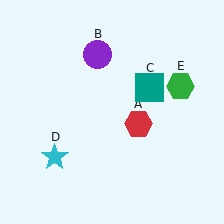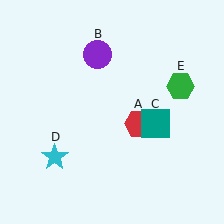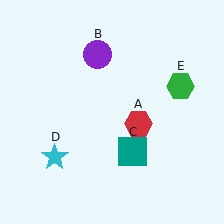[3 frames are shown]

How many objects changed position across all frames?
1 object changed position: teal square (object C).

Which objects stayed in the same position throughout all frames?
Red hexagon (object A) and purple circle (object B) and cyan star (object D) and green hexagon (object E) remained stationary.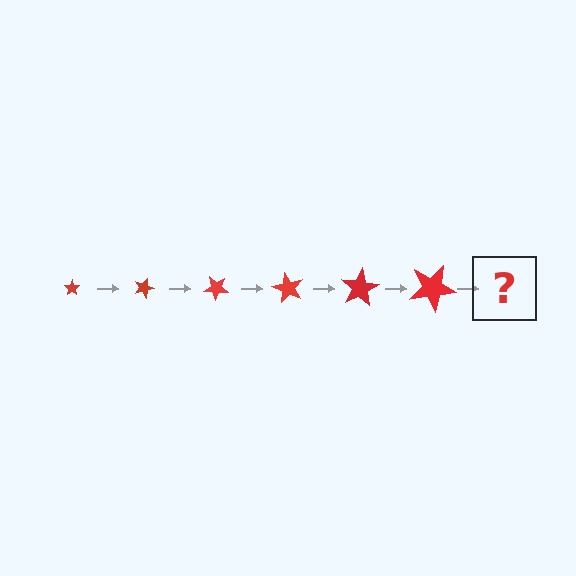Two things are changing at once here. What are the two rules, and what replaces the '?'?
The two rules are that the star grows larger each step and it rotates 20 degrees each step. The '?' should be a star, larger than the previous one and rotated 120 degrees from the start.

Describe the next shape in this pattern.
It should be a star, larger than the previous one and rotated 120 degrees from the start.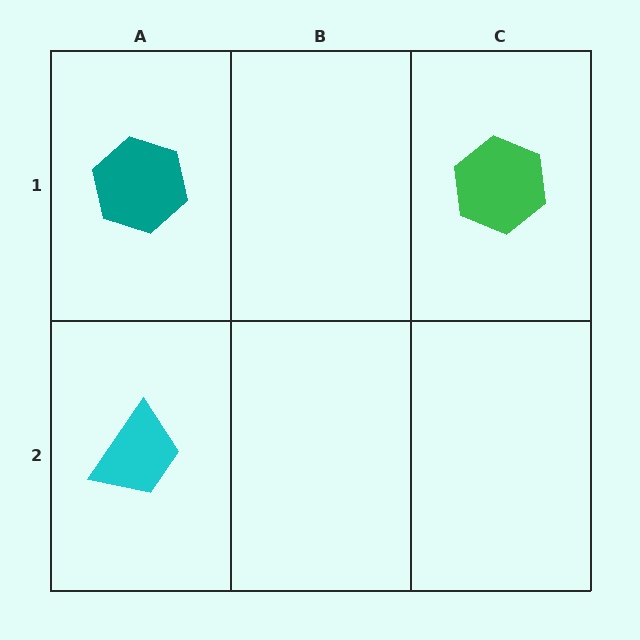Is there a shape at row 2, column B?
No, that cell is empty.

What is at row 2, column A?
A cyan trapezoid.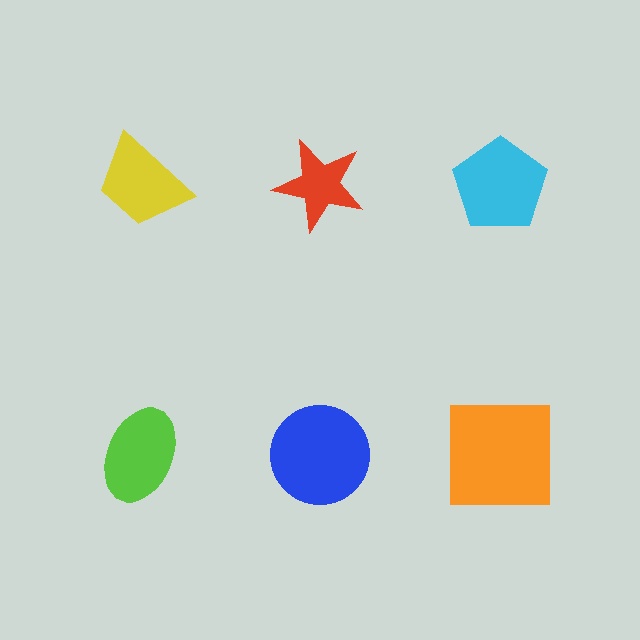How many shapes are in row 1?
3 shapes.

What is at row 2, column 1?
A lime ellipse.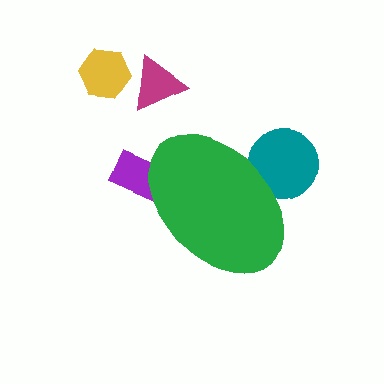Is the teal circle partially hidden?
Yes, the teal circle is partially hidden behind the green ellipse.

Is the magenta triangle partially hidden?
No, the magenta triangle is fully visible.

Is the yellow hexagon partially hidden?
No, the yellow hexagon is fully visible.